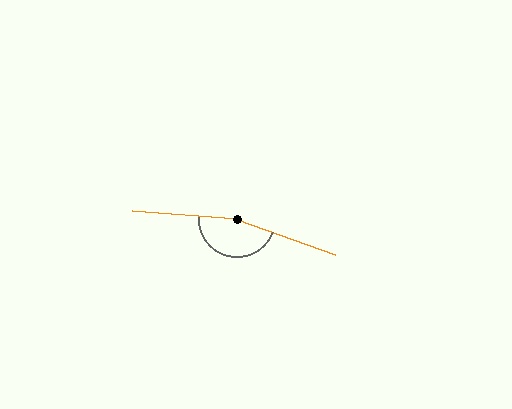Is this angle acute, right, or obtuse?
It is obtuse.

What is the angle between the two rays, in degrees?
Approximately 165 degrees.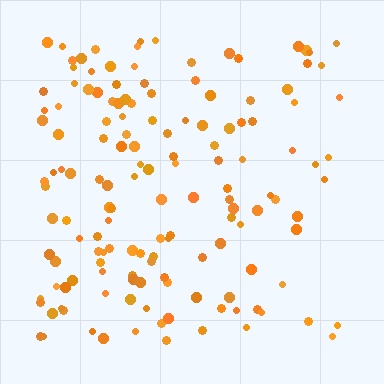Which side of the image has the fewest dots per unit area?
The right.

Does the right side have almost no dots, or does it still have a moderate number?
Still a moderate number, just noticeably fewer than the left.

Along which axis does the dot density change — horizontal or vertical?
Horizontal.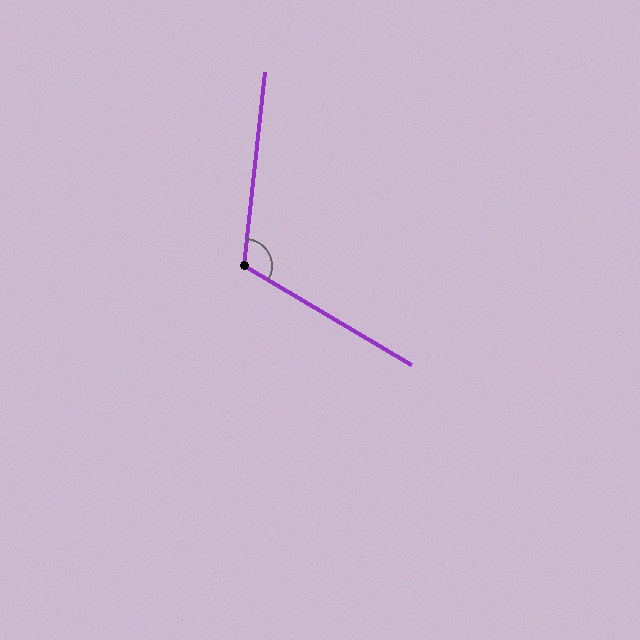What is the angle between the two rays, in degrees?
Approximately 115 degrees.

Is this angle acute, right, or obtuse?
It is obtuse.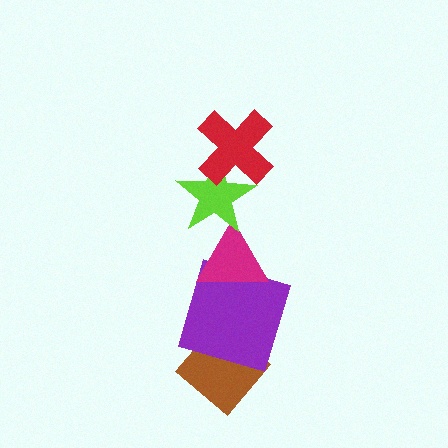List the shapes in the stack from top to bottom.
From top to bottom: the red cross, the lime star, the magenta triangle, the purple square, the brown diamond.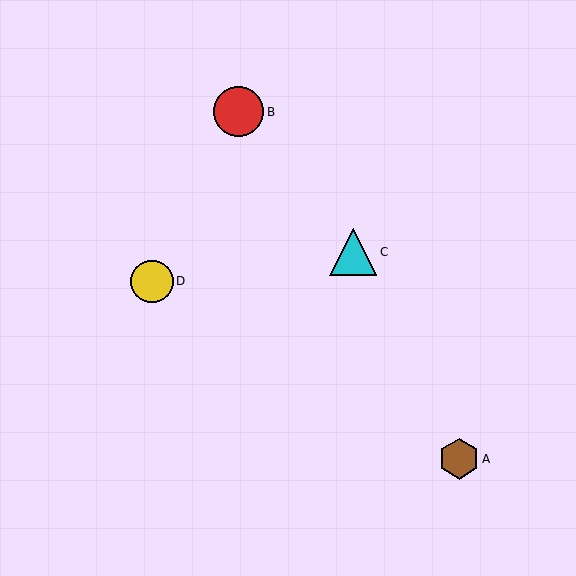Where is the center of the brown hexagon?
The center of the brown hexagon is at (459, 459).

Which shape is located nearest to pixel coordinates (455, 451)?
The brown hexagon (labeled A) at (459, 459) is nearest to that location.